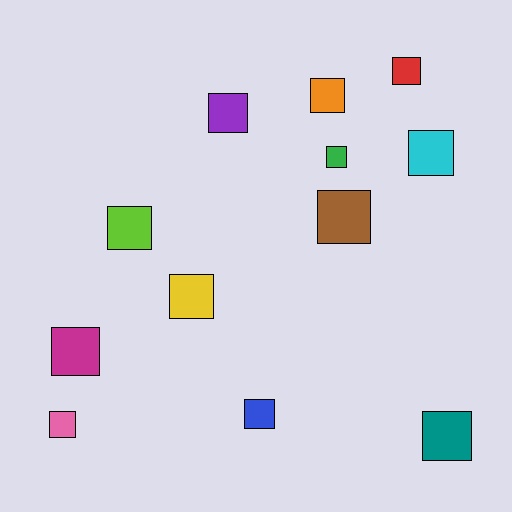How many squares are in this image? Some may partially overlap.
There are 12 squares.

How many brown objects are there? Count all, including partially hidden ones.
There is 1 brown object.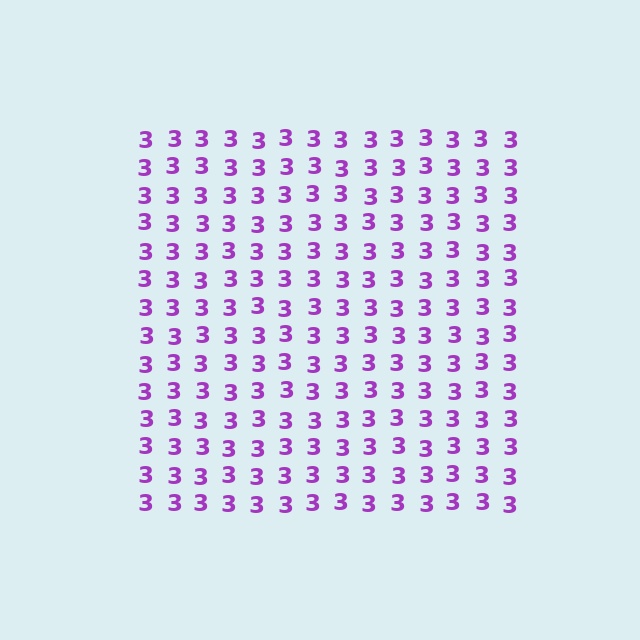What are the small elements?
The small elements are digit 3's.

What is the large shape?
The large shape is a square.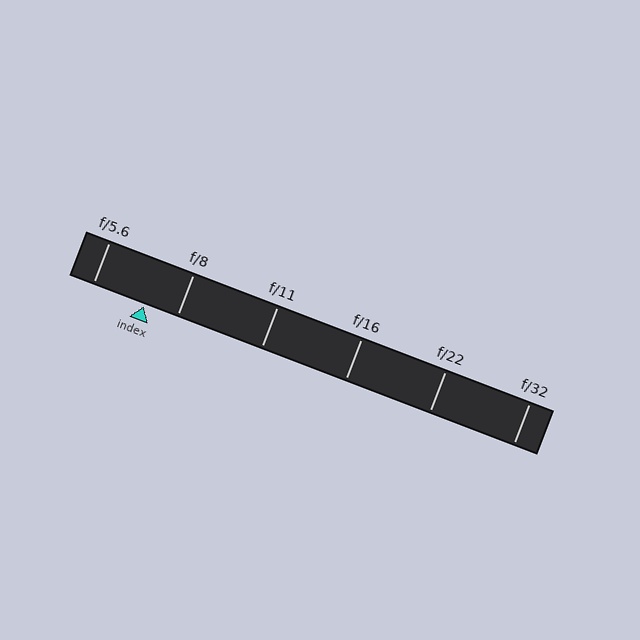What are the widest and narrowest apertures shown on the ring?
The widest aperture shown is f/5.6 and the narrowest is f/32.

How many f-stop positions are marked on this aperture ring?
There are 6 f-stop positions marked.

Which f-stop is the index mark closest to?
The index mark is closest to f/8.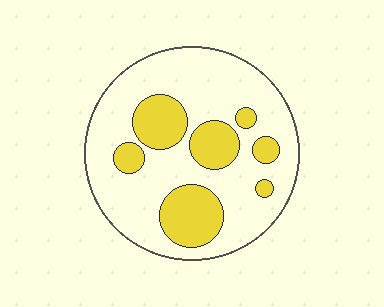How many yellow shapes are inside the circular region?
7.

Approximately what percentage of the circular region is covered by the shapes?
Approximately 25%.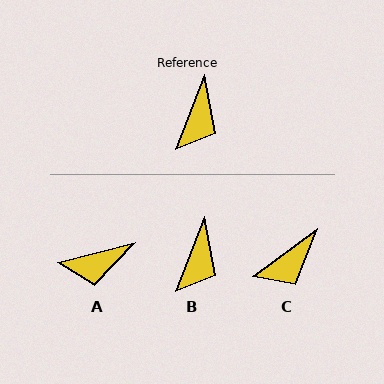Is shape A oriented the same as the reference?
No, it is off by about 55 degrees.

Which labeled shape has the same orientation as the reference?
B.